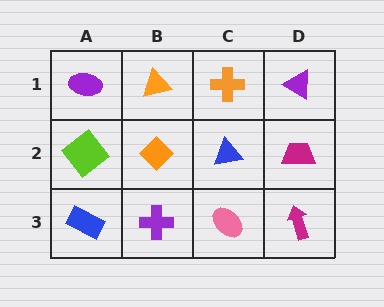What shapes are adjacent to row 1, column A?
A lime diamond (row 2, column A), an orange triangle (row 1, column B).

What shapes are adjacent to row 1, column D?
A magenta trapezoid (row 2, column D), an orange cross (row 1, column C).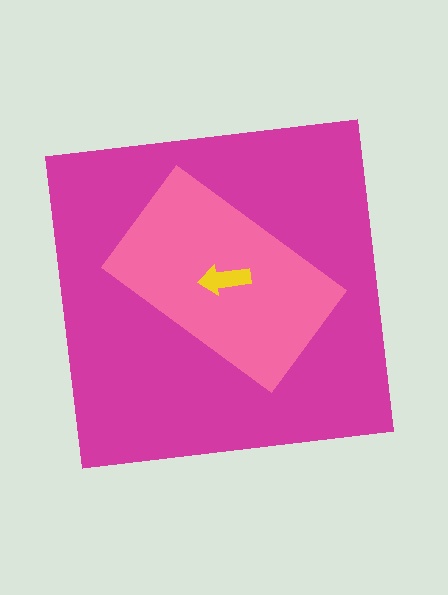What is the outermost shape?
The magenta square.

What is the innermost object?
The yellow arrow.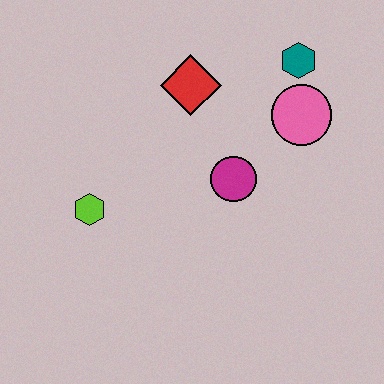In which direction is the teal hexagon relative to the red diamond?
The teal hexagon is to the right of the red diamond.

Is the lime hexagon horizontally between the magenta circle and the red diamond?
No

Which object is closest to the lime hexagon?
The magenta circle is closest to the lime hexagon.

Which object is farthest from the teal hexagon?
The lime hexagon is farthest from the teal hexagon.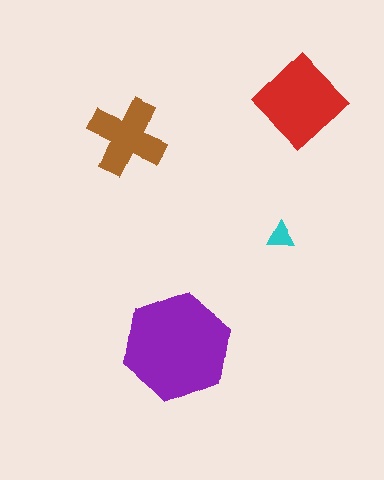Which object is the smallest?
The cyan triangle.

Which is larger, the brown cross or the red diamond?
The red diamond.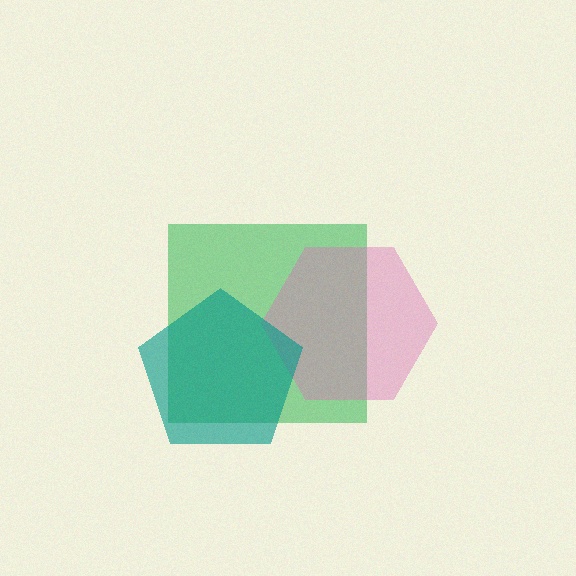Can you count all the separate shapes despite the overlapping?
Yes, there are 3 separate shapes.